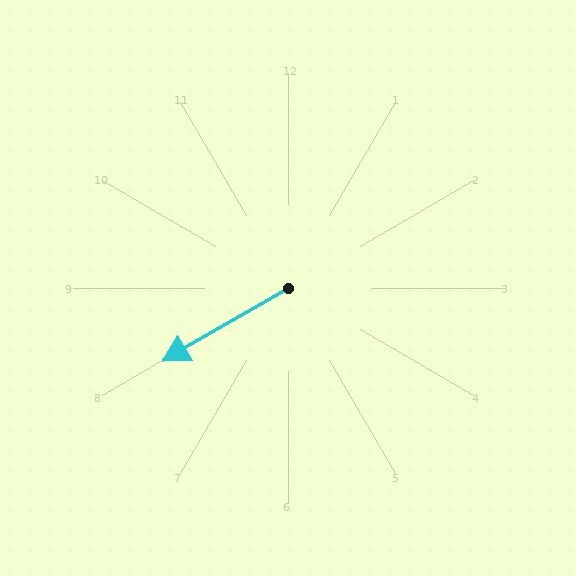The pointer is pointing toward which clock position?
Roughly 8 o'clock.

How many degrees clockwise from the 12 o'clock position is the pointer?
Approximately 240 degrees.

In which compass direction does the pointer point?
Southwest.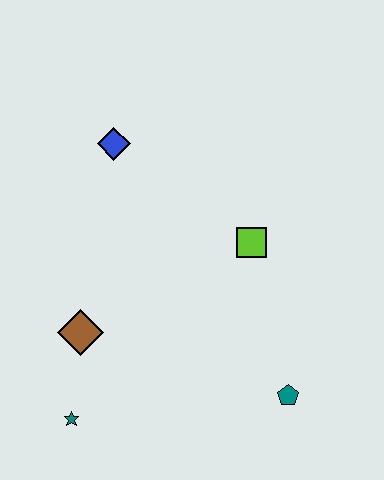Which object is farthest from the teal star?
The blue diamond is farthest from the teal star.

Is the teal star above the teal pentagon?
No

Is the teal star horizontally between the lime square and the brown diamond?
No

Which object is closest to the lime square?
The teal pentagon is closest to the lime square.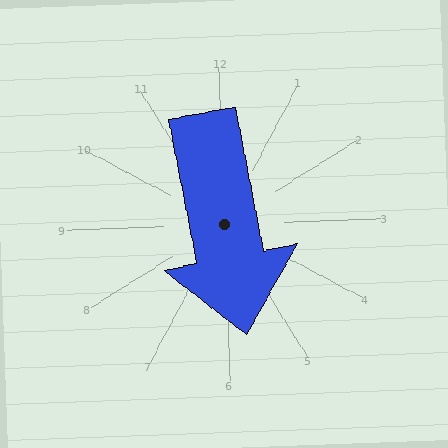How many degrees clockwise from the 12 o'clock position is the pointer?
Approximately 171 degrees.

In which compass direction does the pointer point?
South.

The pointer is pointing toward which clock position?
Roughly 6 o'clock.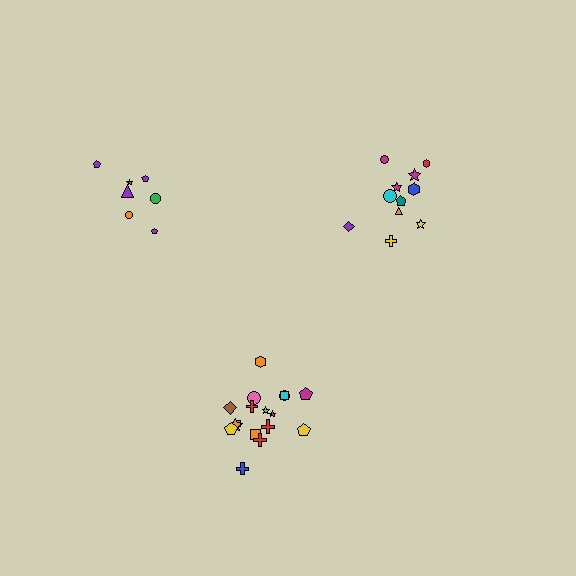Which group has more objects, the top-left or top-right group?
The top-right group.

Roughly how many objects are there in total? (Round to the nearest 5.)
Roughly 35 objects in total.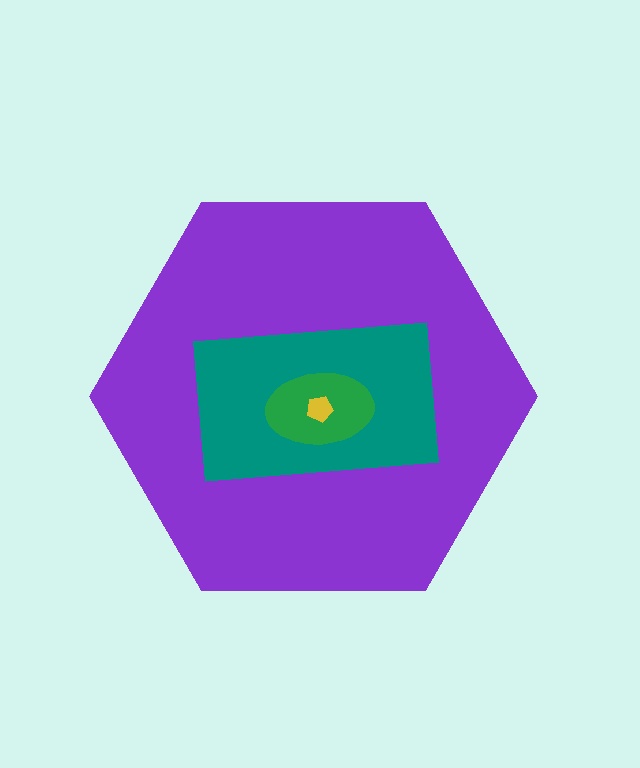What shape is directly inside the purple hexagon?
The teal rectangle.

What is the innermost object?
The yellow pentagon.